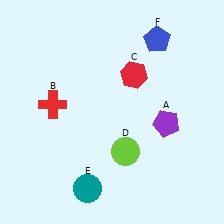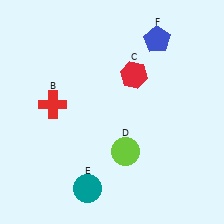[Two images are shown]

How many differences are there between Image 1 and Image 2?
There is 1 difference between the two images.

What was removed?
The purple pentagon (A) was removed in Image 2.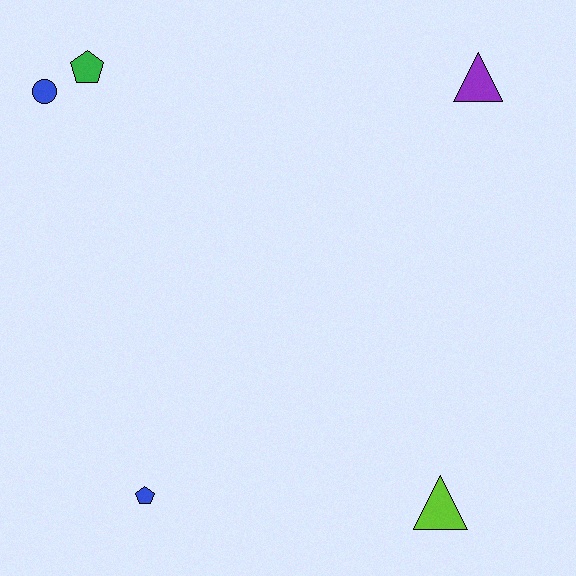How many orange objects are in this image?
There are no orange objects.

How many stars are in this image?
There are no stars.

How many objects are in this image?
There are 5 objects.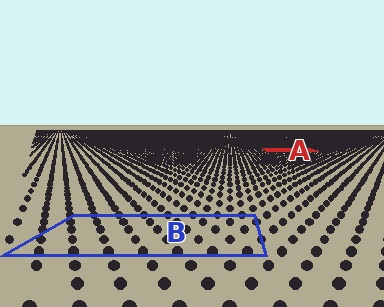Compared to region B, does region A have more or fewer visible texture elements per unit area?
Region A has more texture elements per unit area — they are packed more densely because it is farther away.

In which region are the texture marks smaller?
The texture marks are smaller in region A, because it is farther away.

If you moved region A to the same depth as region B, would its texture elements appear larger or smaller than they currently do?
They would appear larger. At a closer depth, the same texture elements are projected at a bigger on-screen size.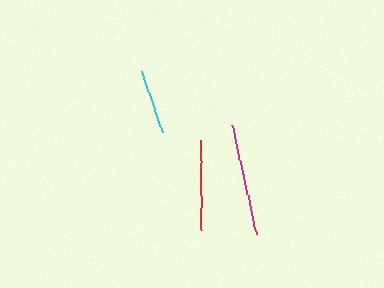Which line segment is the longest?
The magenta line is the longest at approximately 112 pixels.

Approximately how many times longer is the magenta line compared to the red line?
The magenta line is approximately 1.2 times the length of the red line.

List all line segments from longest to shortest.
From longest to shortest: magenta, red, cyan.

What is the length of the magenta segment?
The magenta segment is approximately 112 pixels long.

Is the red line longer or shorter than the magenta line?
The magenta line is longer than the red line.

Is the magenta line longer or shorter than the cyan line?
The magenta line is longer than the cyan line.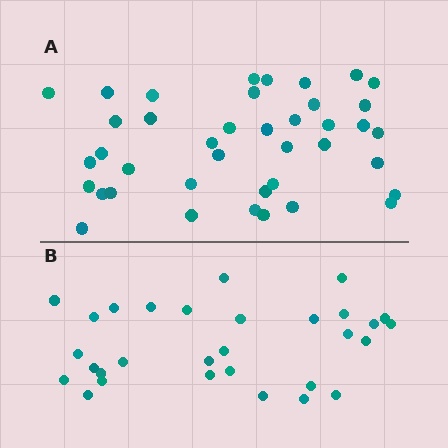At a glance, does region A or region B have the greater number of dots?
Region A (the top region) has more dots.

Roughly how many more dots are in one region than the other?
Region A has roughly 10 or so more dots than region B.